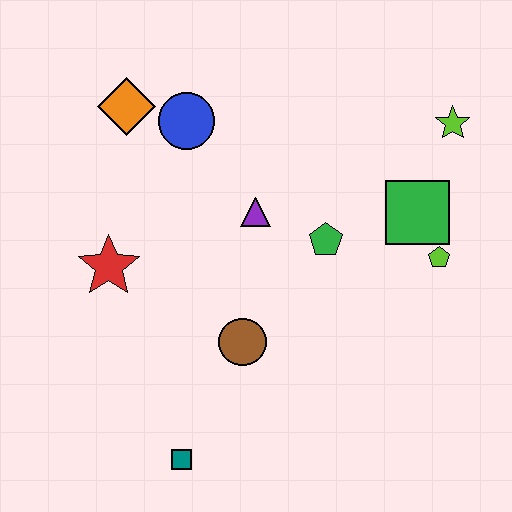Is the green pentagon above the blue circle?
No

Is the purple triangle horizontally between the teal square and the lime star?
Yes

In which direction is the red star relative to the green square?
The red star is to the left of the green square.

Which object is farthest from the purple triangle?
The teal square is farthest from the purple triangle.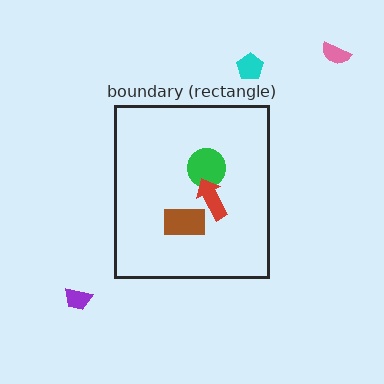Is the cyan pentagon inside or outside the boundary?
Outside.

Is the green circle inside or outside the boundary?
Inside.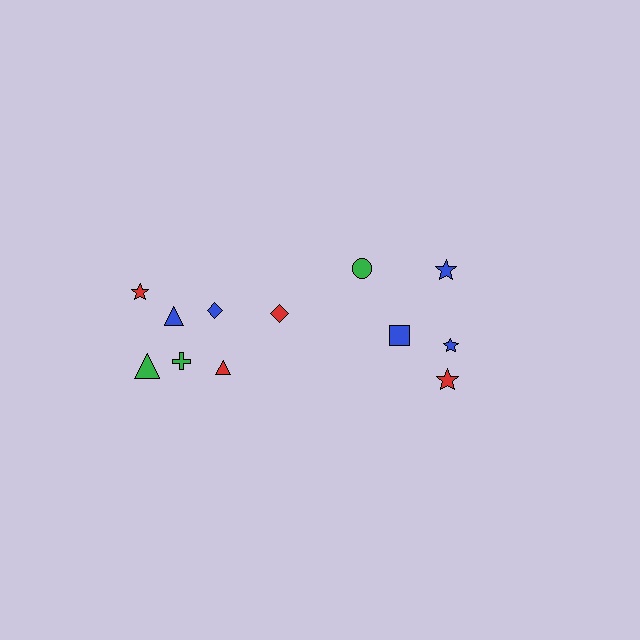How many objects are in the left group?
There are 7 objects.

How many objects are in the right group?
There are 5 objects.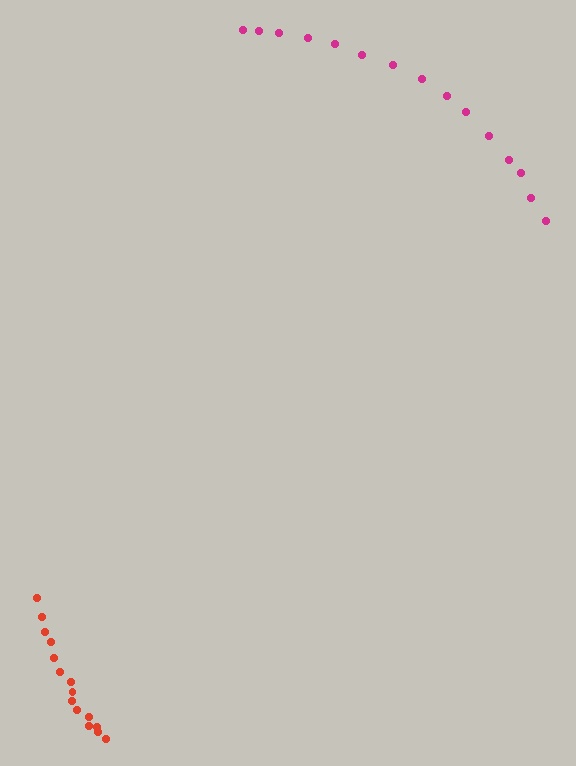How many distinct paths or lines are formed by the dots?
There are 2 distinct paths.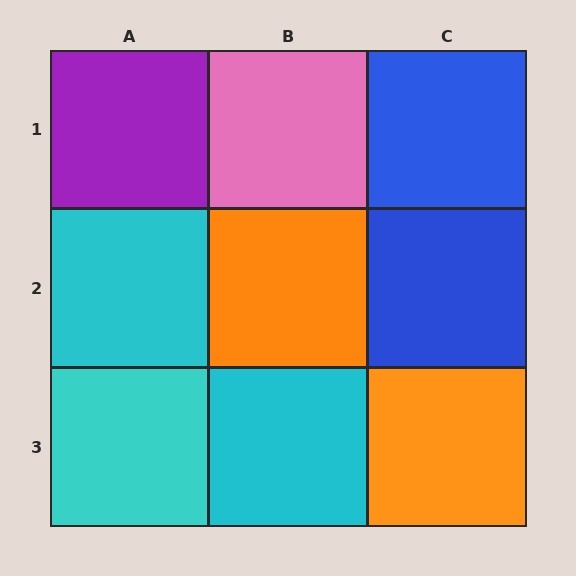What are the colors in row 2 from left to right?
Cyan, orange, blue.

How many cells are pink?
1 cell is pink.